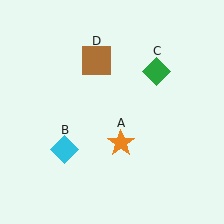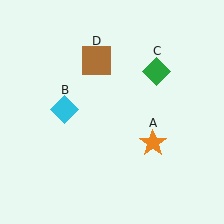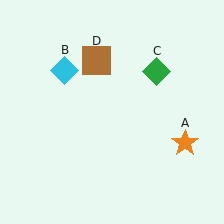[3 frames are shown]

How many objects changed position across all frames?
2 objects changed position: orange star (object A), cyan diamond (object B).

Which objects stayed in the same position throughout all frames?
Green diamond (object C) and brown square (object D) remained stationary.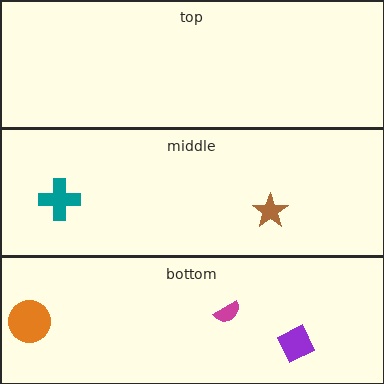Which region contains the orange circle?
The bottom region.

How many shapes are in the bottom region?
3.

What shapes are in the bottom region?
The orange circle, the magenta semicircle, the purple diamond.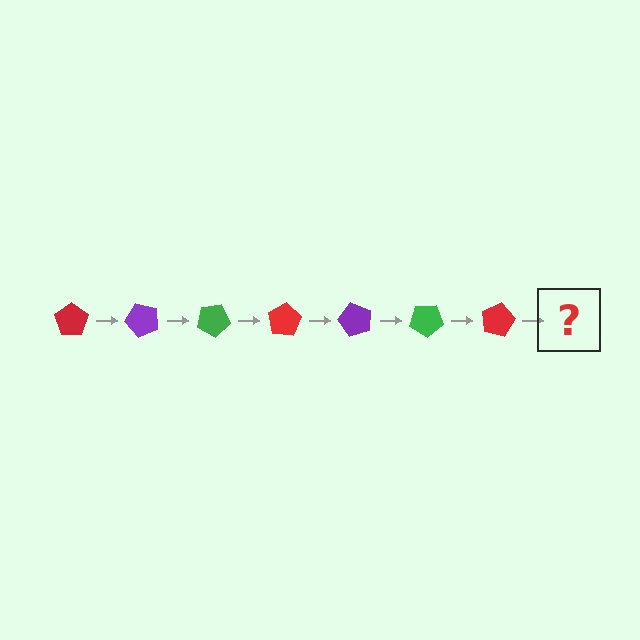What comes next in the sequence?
The next element should be a purple pentagon, rotated 350 degrees from the start.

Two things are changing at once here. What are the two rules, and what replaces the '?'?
The two rules are that it rotates 50 degrees each step and the color cycles through red, purple, and green. The '?' should be a purple pentagon, rotated 350 degrees from the start.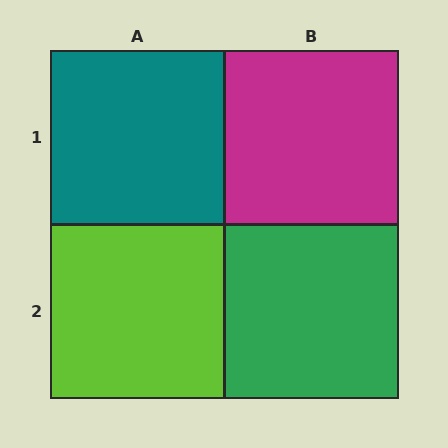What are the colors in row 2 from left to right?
Lime, green.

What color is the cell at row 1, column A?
Teal.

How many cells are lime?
1 cell is lime.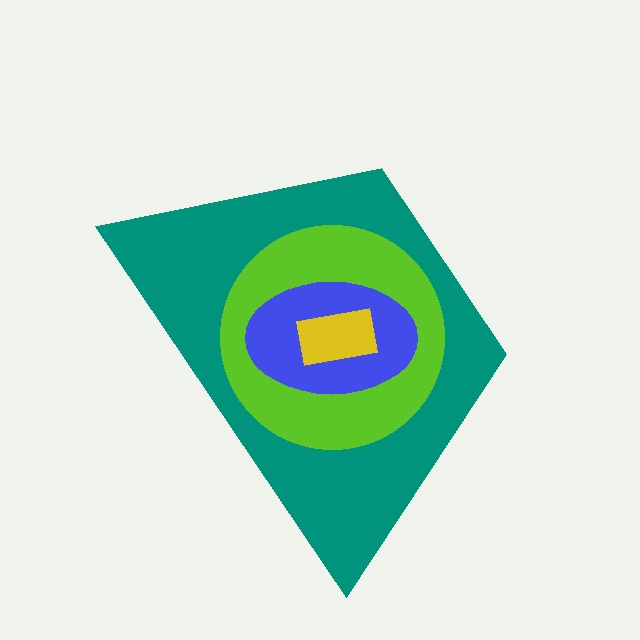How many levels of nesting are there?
4.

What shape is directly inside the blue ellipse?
The yellow rectangle.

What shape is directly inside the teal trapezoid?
The lime circle.